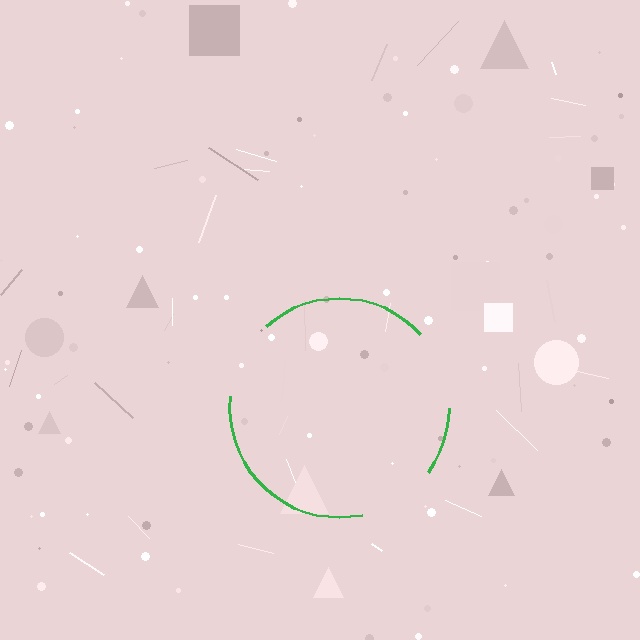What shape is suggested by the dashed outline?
The dashed outline suggests a circle.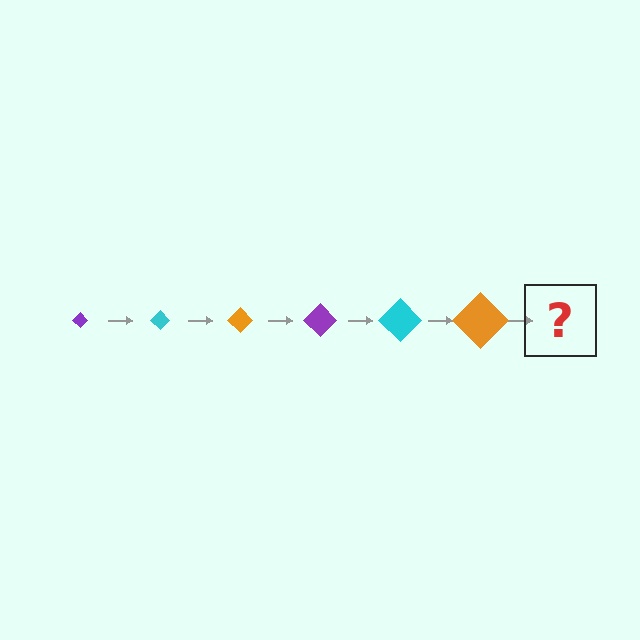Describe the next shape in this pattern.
It should be a purple diamond, larger than the previous one.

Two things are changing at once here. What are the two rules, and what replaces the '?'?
The two rules are that the diamond grows larger each step and the color cycles through purple, cyan, and orange. The '?' should be a purple diamond, larger than the previous one.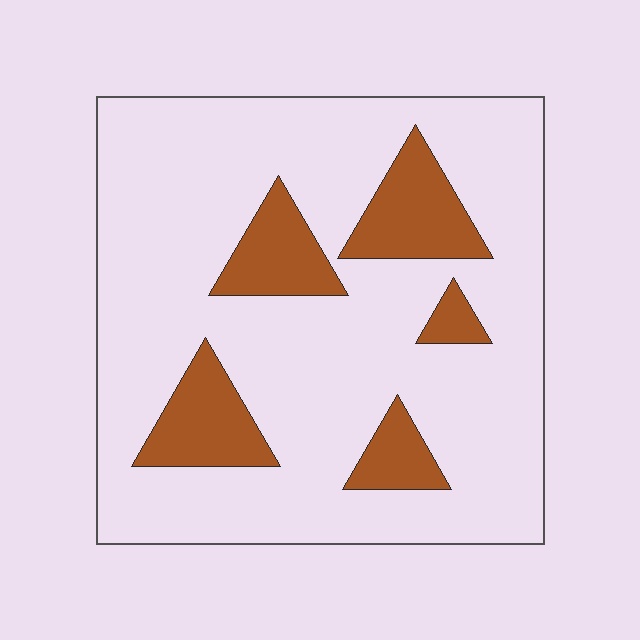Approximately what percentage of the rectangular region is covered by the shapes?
Approximately 20%.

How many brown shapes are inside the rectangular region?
5.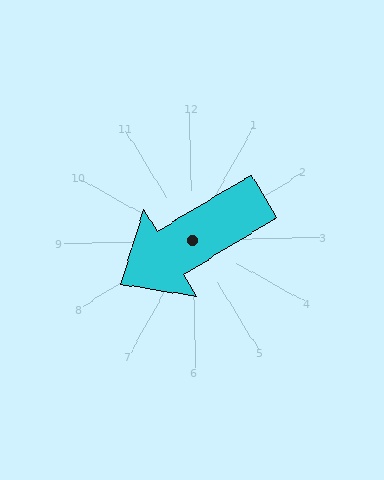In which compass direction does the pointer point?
Southwest.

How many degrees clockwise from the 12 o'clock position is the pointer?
Approximately 240 degrees.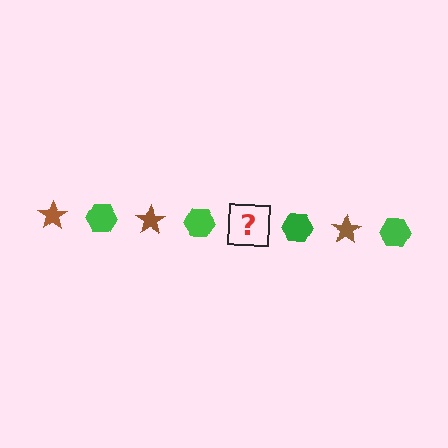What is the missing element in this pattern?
The missing element is a brown star.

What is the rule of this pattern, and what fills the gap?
The rule is that the pattern alternates between brown star and green hexagon. The gap should be filled with a brown star.